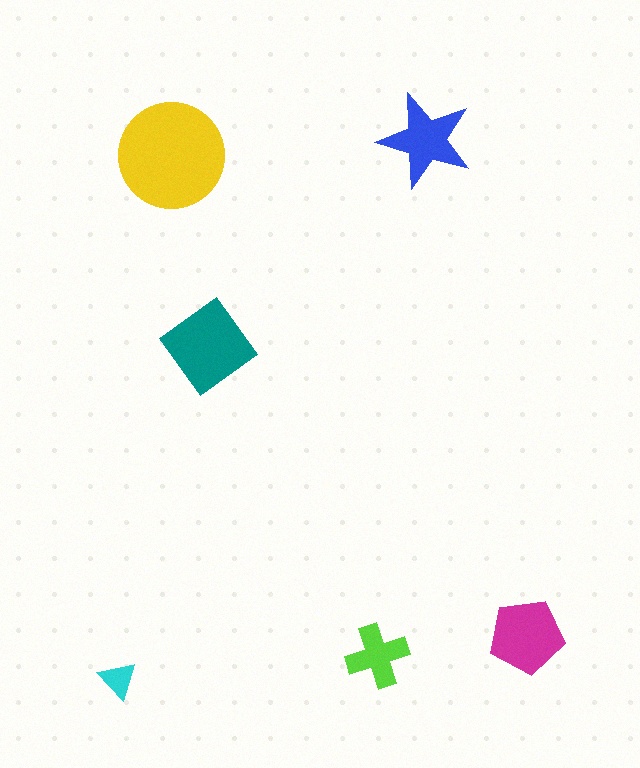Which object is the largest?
The yellow circle.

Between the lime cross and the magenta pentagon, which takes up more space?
The magenta pentagon.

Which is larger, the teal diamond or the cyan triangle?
The teal diamond.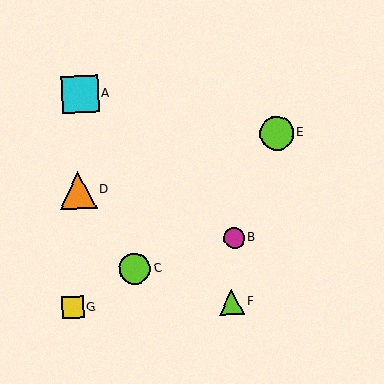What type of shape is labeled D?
Shape D is an orange triangle.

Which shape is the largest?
The orange triangle (labeled D) is the largest.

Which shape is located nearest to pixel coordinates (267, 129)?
The lime circle (labeled E) at (277, 133) is nearest to that location.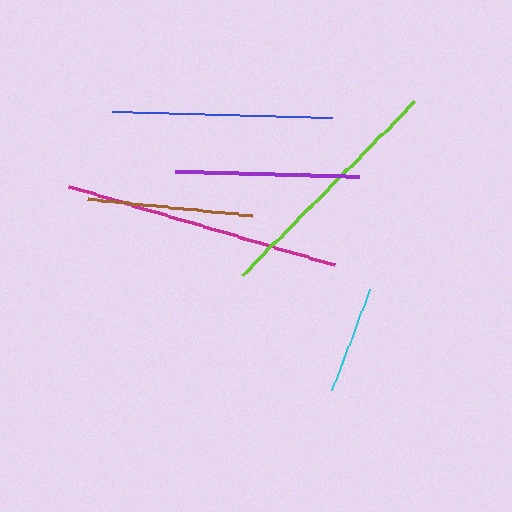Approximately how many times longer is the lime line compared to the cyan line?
The lime line is approximately 2.3 times the length of the cyan line.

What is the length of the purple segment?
The purple segment is approximately 183 pixels long.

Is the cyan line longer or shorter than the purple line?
The purple line is longer than the cyan line.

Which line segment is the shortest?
The cyan line is the shortest at approximately 108 pixels.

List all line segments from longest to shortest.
From longest to shortest: magenta, lime, blue, purple, brown, cyan.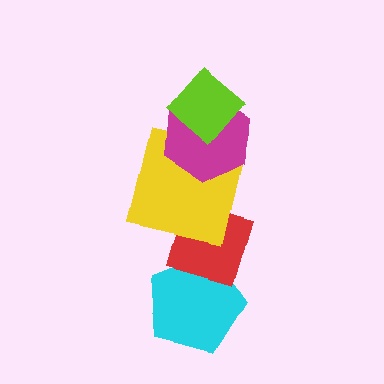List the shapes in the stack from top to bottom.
From top to bottom: the lime diamond, the magenta hexagon, the yellow square, the red diamond, the cyan pentagon.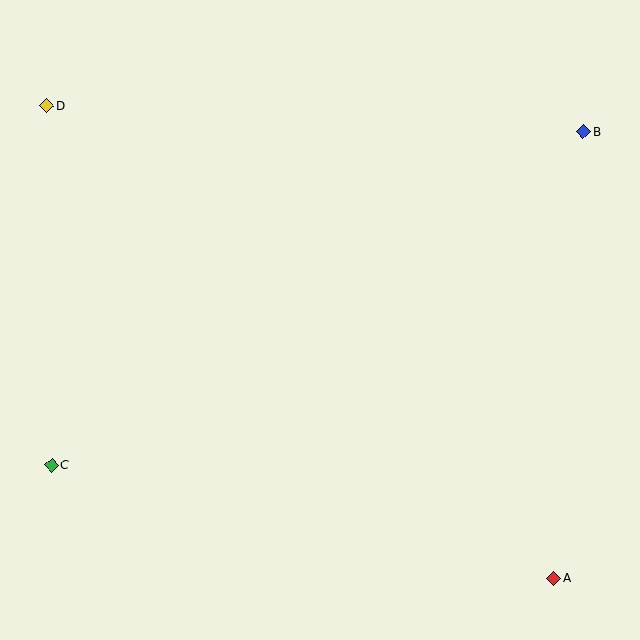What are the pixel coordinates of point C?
Point C is at (52, 465).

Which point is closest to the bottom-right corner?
Point A is closest to the bottom-right corner.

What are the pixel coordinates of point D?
Point D is at (47, 106).